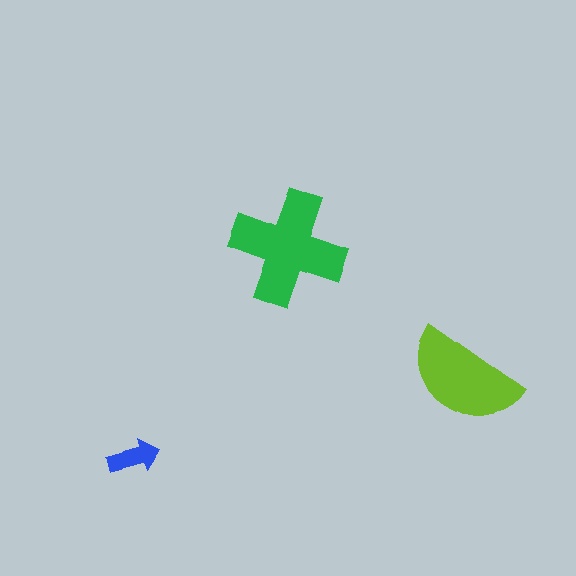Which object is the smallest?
The blue arrow.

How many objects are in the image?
There are 3 objects in the image.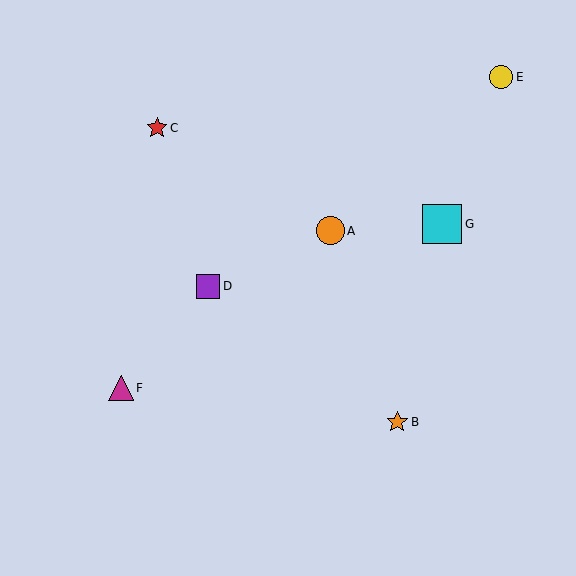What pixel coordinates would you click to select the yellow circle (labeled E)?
Click at (501, 77) to select the yellow circle E.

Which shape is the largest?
The cyan square (labeled G) is the largest.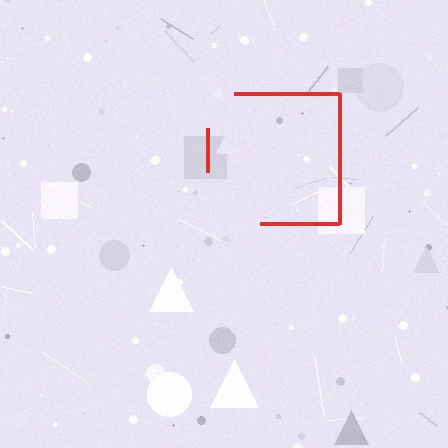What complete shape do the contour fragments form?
The contour fragments form a square.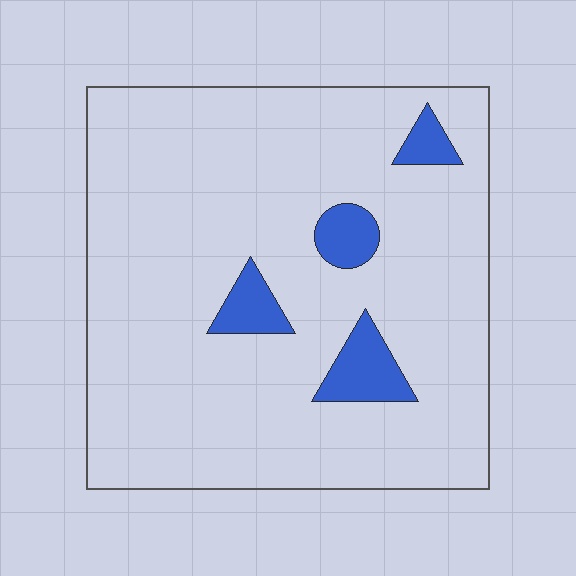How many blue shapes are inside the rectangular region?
4.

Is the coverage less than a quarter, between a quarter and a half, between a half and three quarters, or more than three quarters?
Less than a quarter.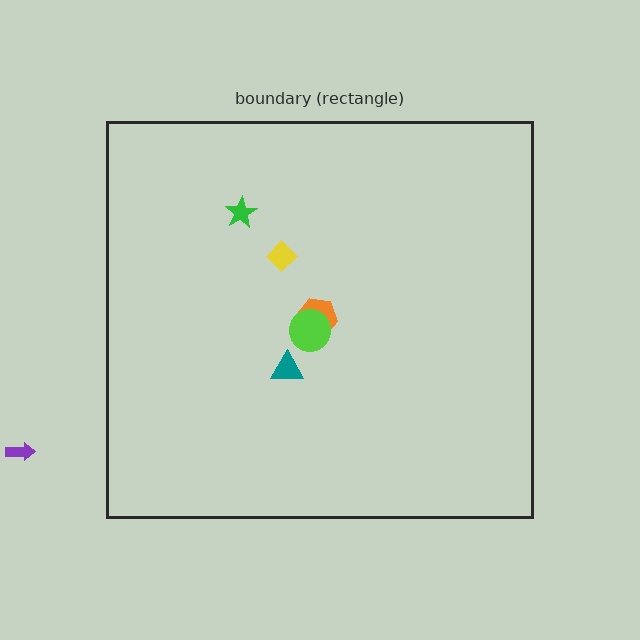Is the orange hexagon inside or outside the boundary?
Inside.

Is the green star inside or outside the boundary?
Inside.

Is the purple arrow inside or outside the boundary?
Outside.